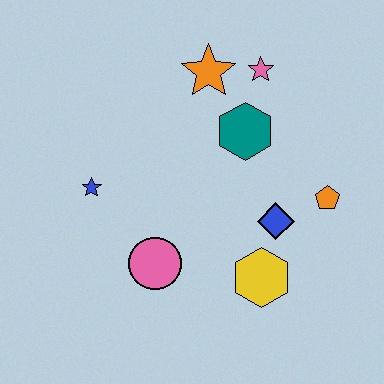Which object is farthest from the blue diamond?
The blue star is farthest from the blue diamond.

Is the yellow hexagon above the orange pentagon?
No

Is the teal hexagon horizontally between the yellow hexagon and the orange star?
Yes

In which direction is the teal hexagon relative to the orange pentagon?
The teal hexagon is to the left of the orange pentagon.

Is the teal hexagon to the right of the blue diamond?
No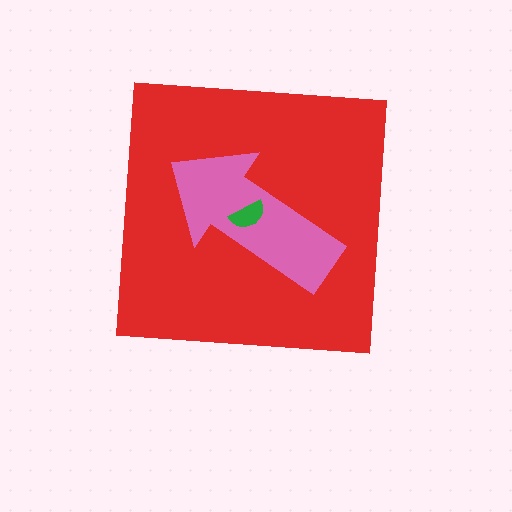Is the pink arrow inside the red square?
Yes.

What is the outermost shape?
The red square.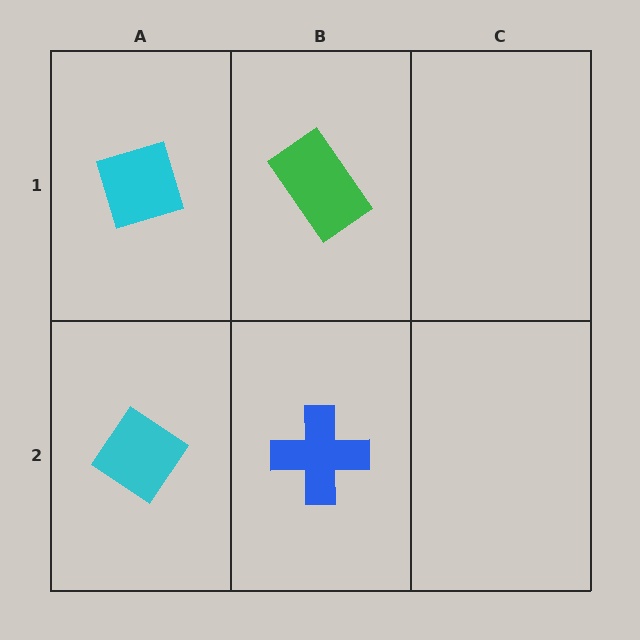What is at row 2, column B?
A blue cross.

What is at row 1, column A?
A cyan diamond.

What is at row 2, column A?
A cyan diamond.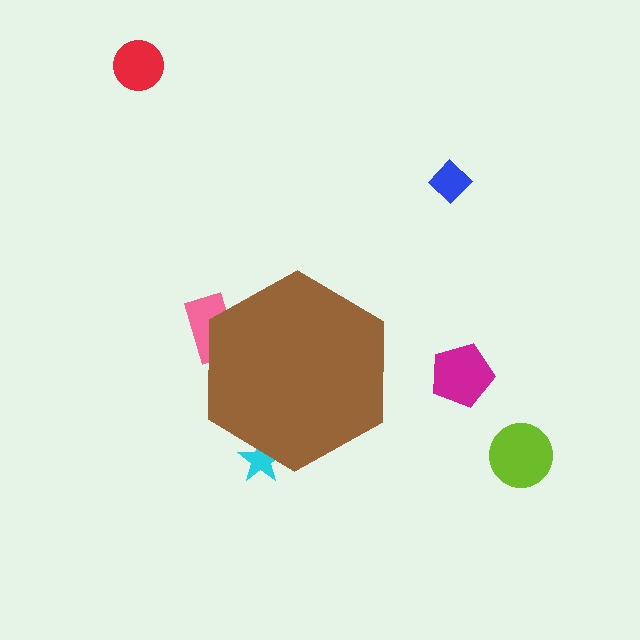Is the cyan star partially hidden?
Yes, the cyan star is partially hidden behind the brown hexagon.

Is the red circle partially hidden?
No, the red circle is fully visible.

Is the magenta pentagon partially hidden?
No, the magenta pentagon is fully visible.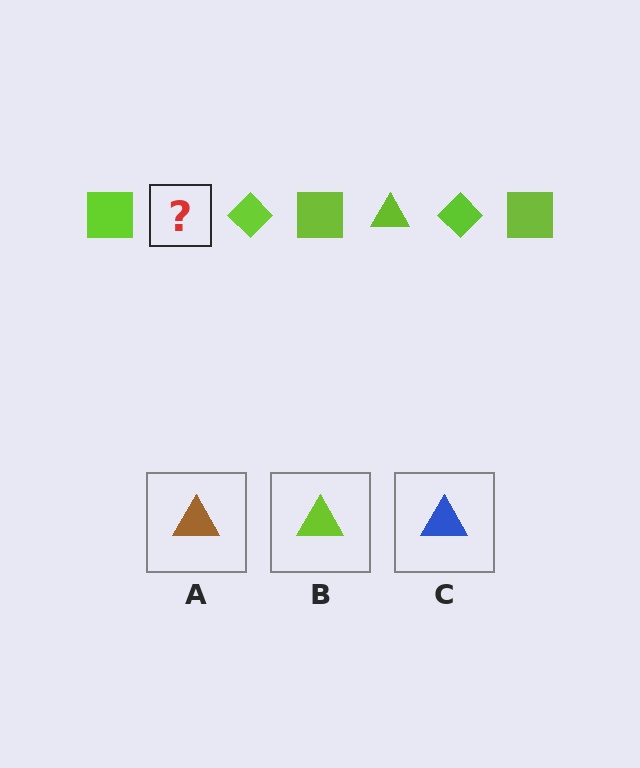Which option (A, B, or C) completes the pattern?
B.